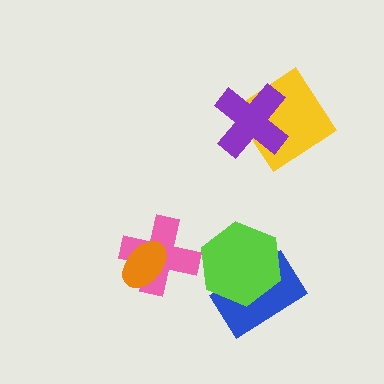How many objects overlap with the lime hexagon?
1 object overlaps with the lime hexagon.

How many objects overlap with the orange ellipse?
1 object overlaps with the orange ellipse.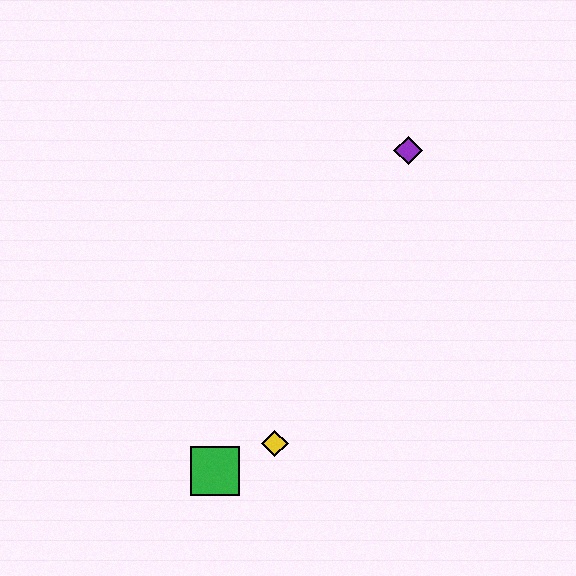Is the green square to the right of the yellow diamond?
No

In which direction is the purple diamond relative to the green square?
The purple diamond is above the green square.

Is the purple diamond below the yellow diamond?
No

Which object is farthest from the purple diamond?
The green square is farthest from the purple diamond.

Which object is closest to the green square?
The yellow diamond is closest to the green square.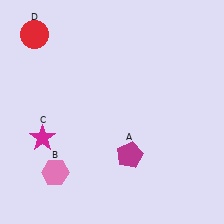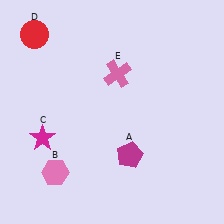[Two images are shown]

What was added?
A pink cross (E) was added in Image 2.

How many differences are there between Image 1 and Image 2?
There is 1 difference between the two images.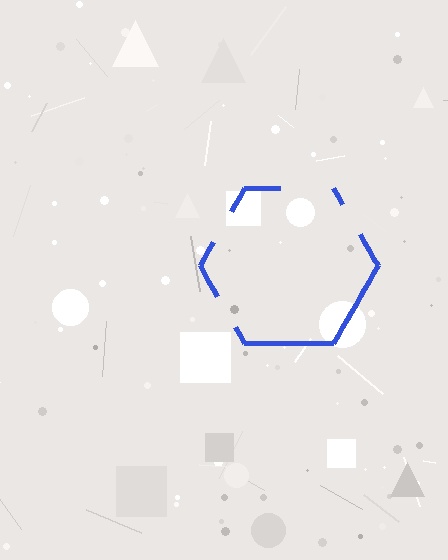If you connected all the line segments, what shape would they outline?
They would outline a hexagon.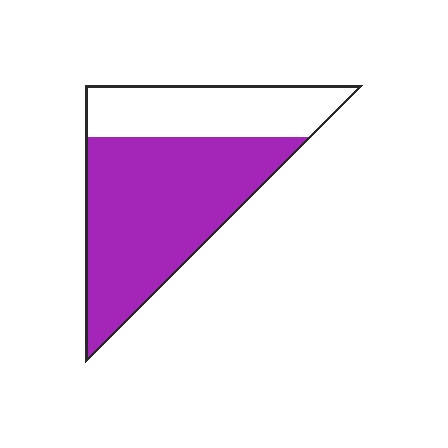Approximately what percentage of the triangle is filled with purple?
Approximately 65%.